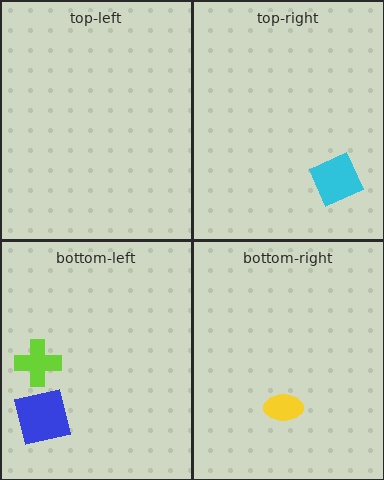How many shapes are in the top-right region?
1.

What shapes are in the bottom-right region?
The yellow ellipse.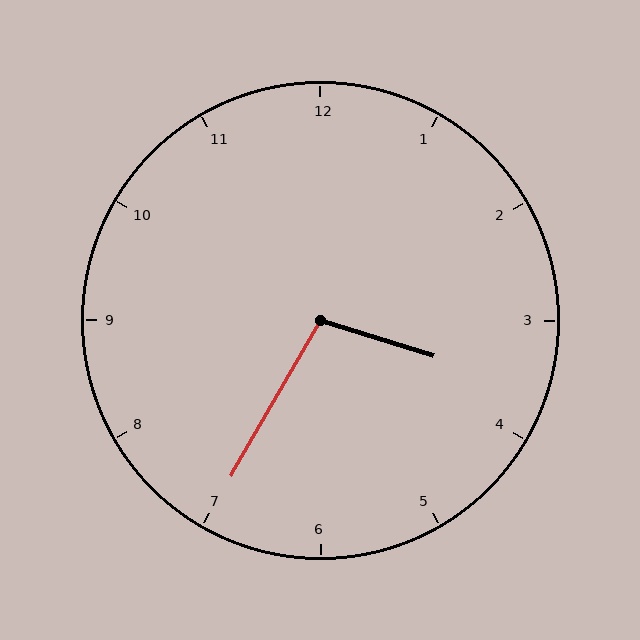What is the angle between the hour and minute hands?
Approximately 102 degrees.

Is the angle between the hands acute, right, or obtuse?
It is obtuse.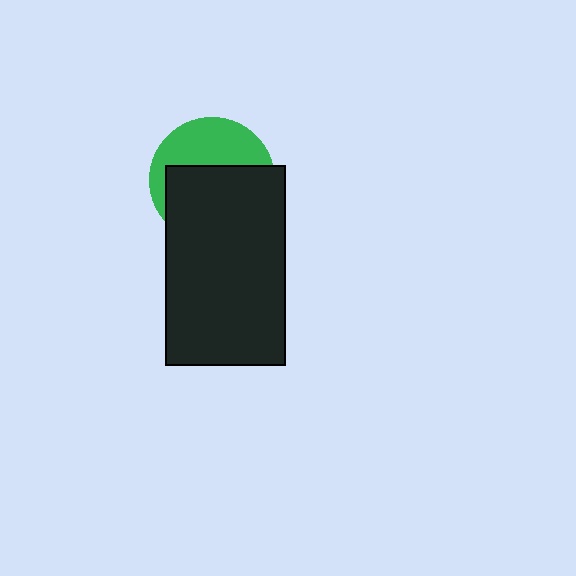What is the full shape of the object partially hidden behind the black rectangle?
The partially hidden object is a green circle.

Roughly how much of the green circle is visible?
A small part of it is visible (roughly 41%).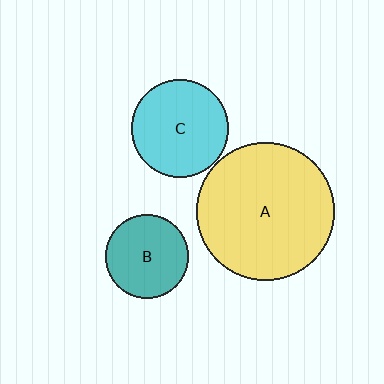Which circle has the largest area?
Circle A (yellow).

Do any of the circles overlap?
No, none of the circles overlap.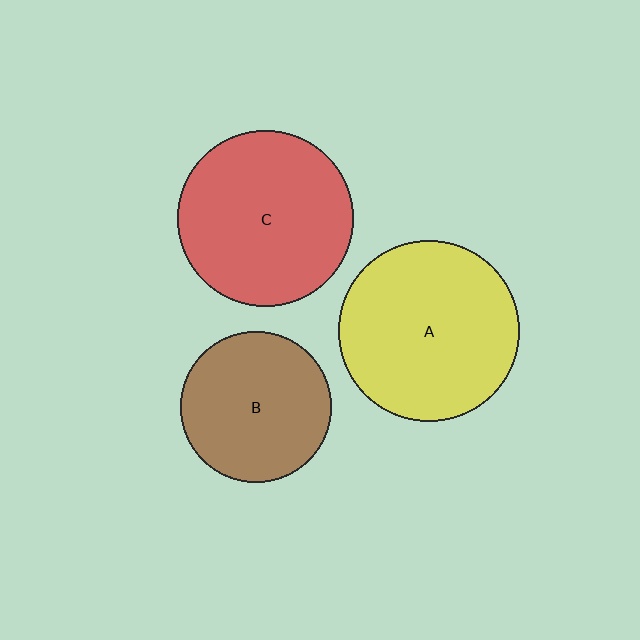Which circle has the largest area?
Circle A (yellow).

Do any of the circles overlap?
No, none of the circles overlap.